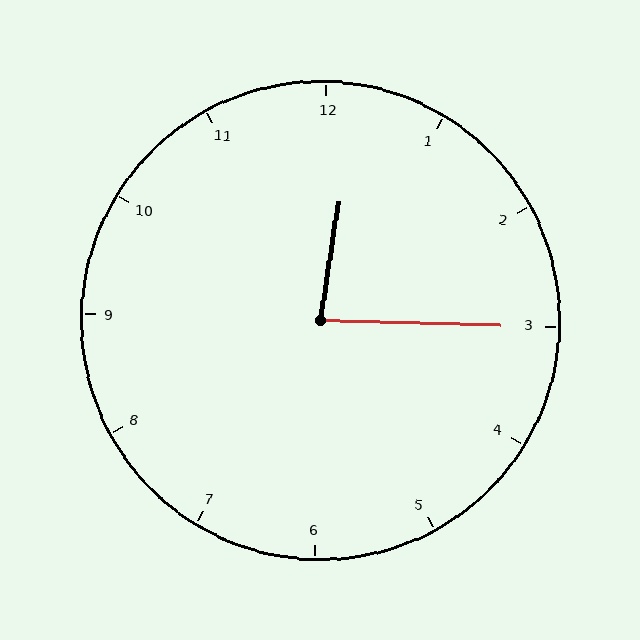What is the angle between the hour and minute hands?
Approximately 82 degrees.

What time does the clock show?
12:15.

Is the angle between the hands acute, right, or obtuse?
It is acute.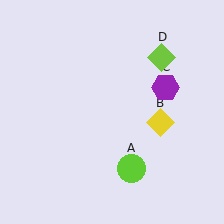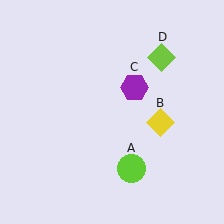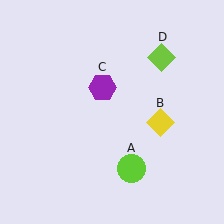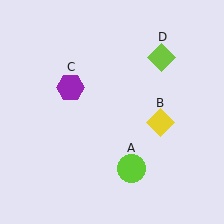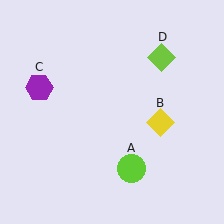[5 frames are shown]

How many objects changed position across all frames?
1 object changed position: purple hexagon (object C).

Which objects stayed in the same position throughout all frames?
Lime circle (object A) and yellow diamond (object B) and lime diamond (object D) remained stationary.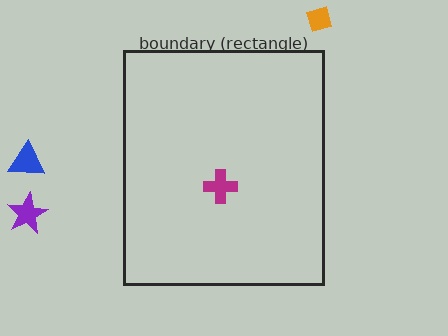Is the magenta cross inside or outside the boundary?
Inside.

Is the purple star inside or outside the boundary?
Outside.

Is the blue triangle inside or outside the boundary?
Outside.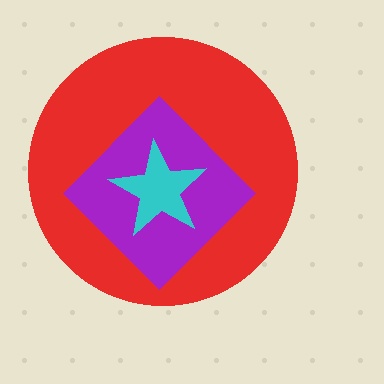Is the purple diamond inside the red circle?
Yes.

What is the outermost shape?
The red circle.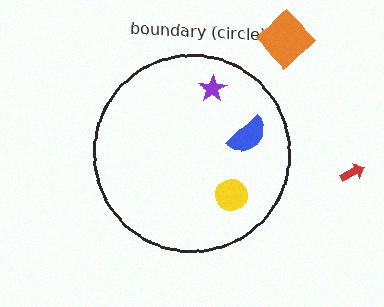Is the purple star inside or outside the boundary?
Inside.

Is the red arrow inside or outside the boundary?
Outside.